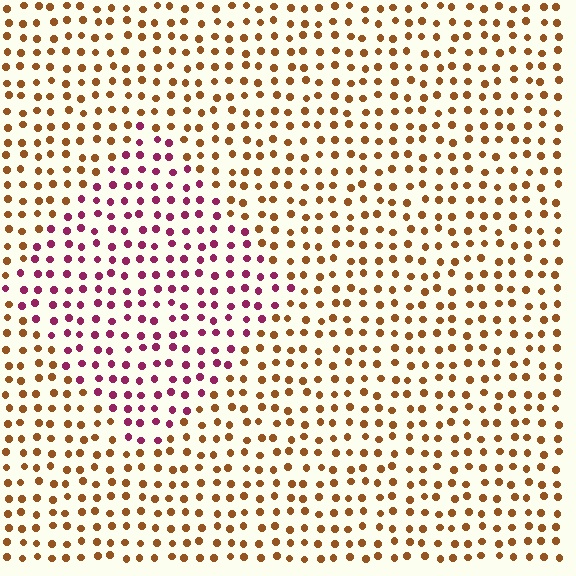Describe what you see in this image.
The image is filled with small brown elements in a uniform arrangement. A diamond-shaped region is visible where the elements are tinted to a slightly different hue, forming a subtle color boundary.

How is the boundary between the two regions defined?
The boundary is defined purely by a slight shift in hue (about 59 degrees). Spacing, size, and orientation are identical on both sides.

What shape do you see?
I see a diamond.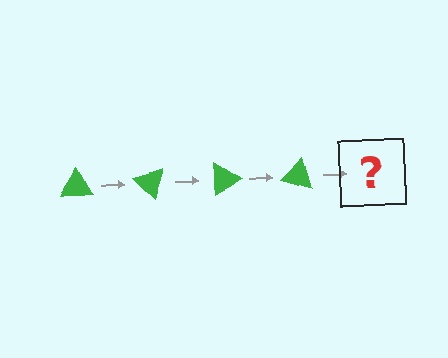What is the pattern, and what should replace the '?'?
The pattern is that the triangle rotates 45 degrees each step. The '?' should be a green triangle rotated 180 degrees.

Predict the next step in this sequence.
The next step is a green triangle rotated 180 degrees.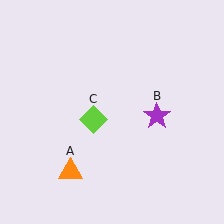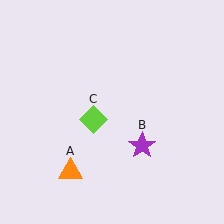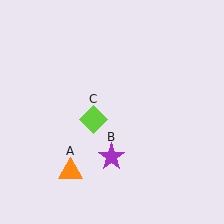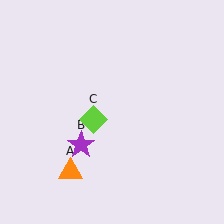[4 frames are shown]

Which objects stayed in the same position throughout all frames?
Orange triangle (object A) and lime diamond (object C) remained stationary.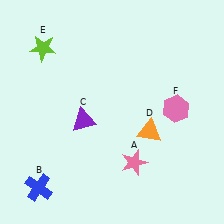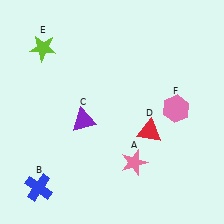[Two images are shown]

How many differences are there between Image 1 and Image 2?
There is 1 difference between the two images.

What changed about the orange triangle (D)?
In Image 1, D is orange. In Image 2, it changed to red.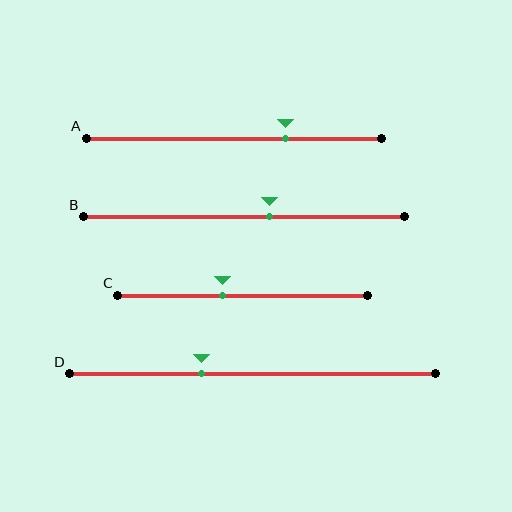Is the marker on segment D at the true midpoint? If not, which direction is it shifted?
No, the marker on segment D is shifted to the left by about 14% of the segment length.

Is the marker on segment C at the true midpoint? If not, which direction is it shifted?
No, the marker on segment C is shifted to the left by about 8% of the segment length.